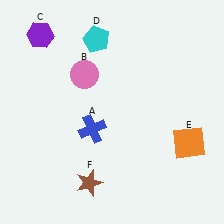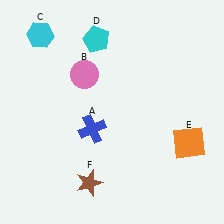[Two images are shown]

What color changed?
The hexagon (C) changed from purple in Image 1 to cyan in Image 2.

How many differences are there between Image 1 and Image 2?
There is 1 difference between the two images.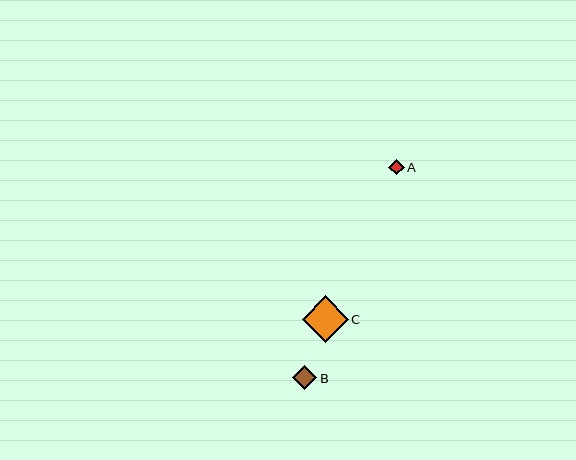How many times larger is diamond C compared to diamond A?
Diamond C is approximately 3.0 times the size of diamond A.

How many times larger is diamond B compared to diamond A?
Diamond B is approximately 1.6 times the size of diamond A.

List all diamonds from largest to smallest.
From largest to smallest: C, B, A.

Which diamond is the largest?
Diamond C is the largest with a size of approximately 46 pixels.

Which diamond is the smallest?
Diamond A is the smallest with a size of approximately 15 pixels.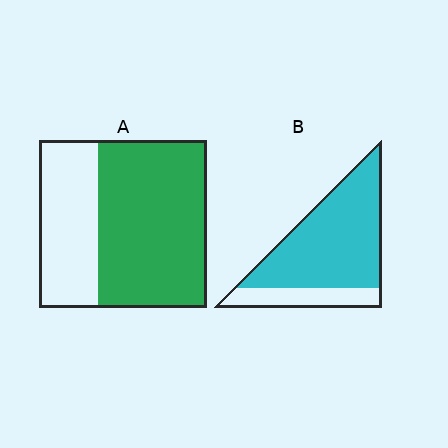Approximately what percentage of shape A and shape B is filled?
A is approximately 65% and B is approximately 80%.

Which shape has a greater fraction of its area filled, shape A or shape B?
Shape B.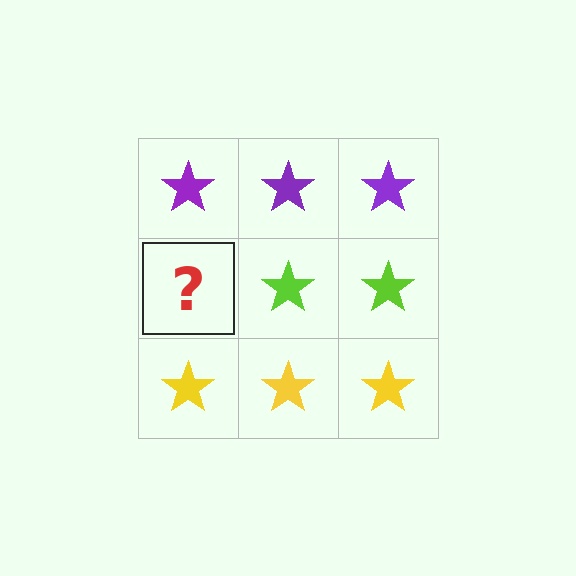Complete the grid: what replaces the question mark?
The question mark should be replaced with a lime star.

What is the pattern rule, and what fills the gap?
The rule is that each row has a consistent color. The gap should be filled with a lime star.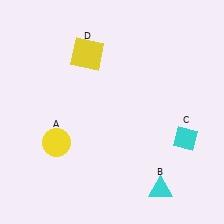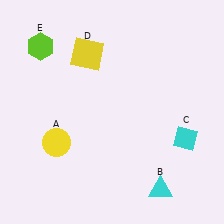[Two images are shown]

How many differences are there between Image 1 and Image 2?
There is 1 difference between the two images.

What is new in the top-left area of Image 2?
A lime hexagon (E) was added in the top-left area of Image 2.